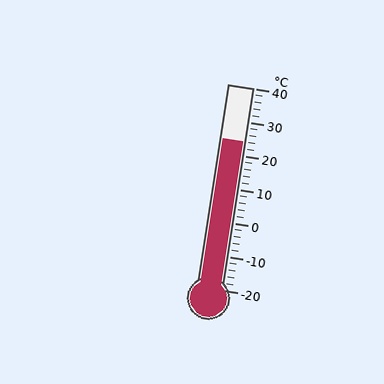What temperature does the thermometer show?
The thermometer shows approximately 24°C.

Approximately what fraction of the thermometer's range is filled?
The thermometer is filled to approximately 75% of its range.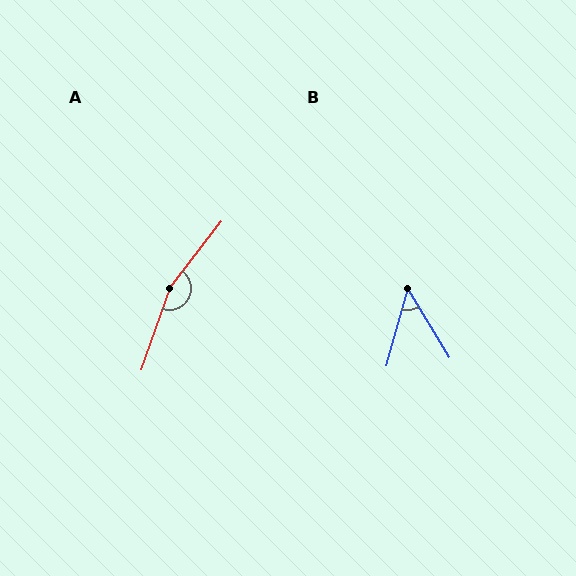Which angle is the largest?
A, at approximately 161 degrees.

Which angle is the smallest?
B, at approximately 46 degrees.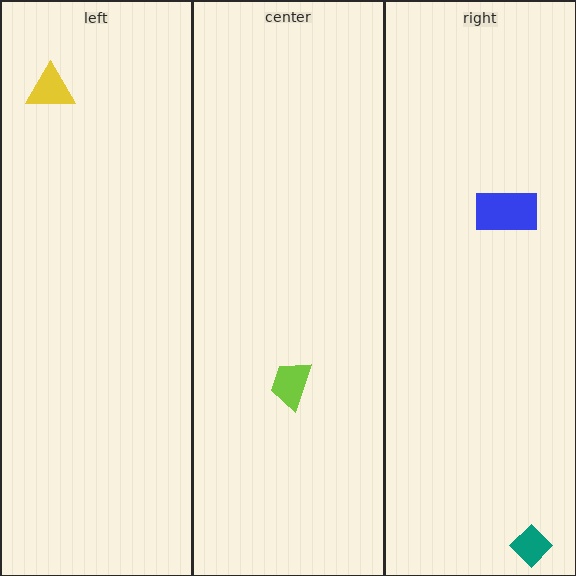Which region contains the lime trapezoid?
The center region.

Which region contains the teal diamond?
The right region.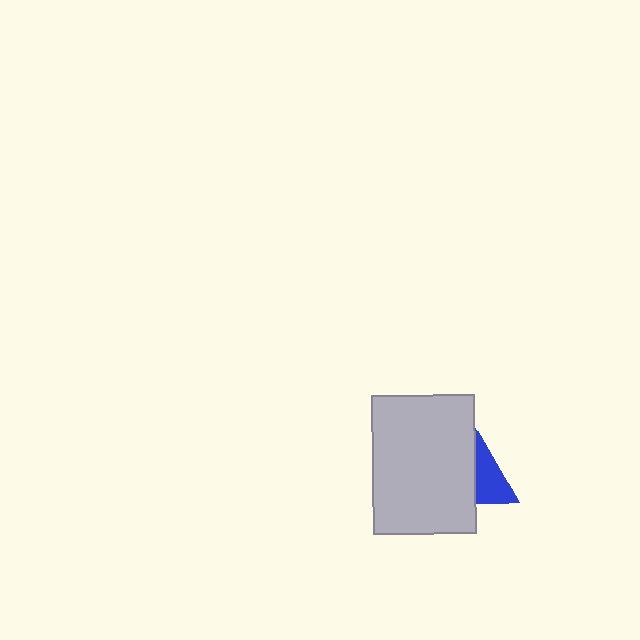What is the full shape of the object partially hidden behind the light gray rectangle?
The partially hidden object is a blue triangle.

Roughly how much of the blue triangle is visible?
A small part of it is visible (roughly 33%).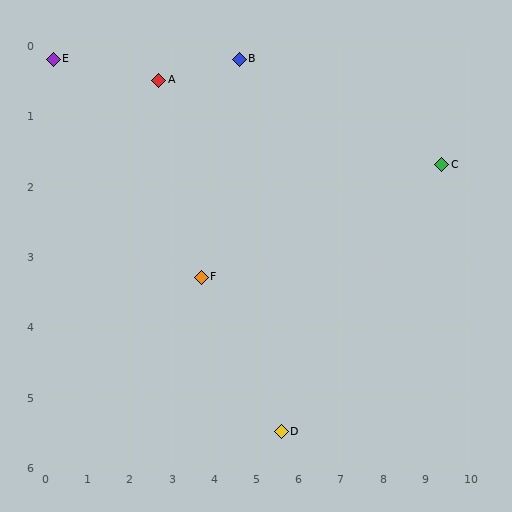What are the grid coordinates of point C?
Point C is at approximately (9.4, 1.7).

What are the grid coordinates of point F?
Point F is at approximately (3.7, 3.3).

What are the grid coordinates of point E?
Point E is at approximately (0.2, 0.2).